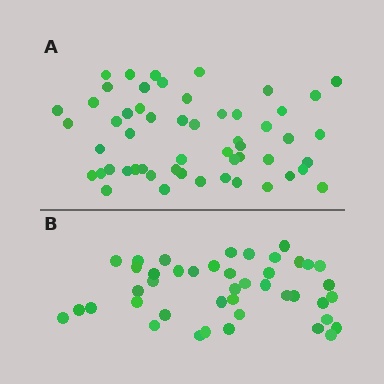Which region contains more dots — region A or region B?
Region A (the top region) has more dots.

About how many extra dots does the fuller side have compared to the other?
Region A has roughly 12 or so more dots than region B.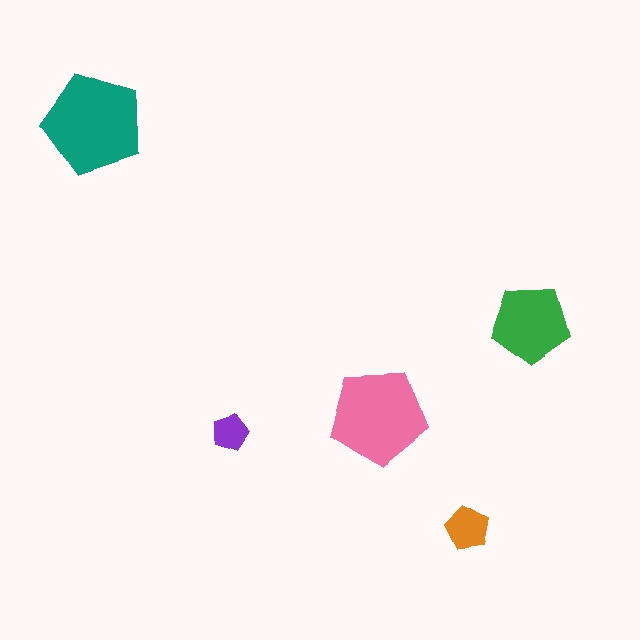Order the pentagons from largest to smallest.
the teal one, the pink one, the green one, the orange one, the purple one.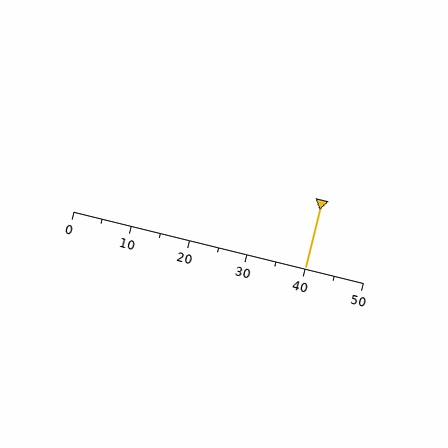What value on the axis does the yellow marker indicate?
The marker indicates approximately 40.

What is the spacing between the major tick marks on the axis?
The major ticks are spaced 10 apart.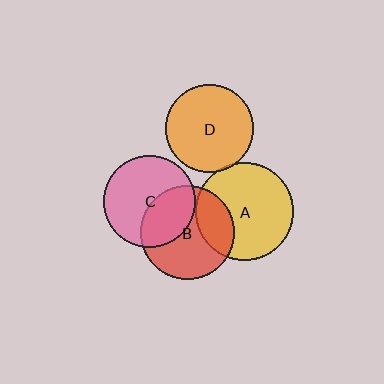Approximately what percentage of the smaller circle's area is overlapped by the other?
Approximately 25%.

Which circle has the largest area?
Circle A (yellow).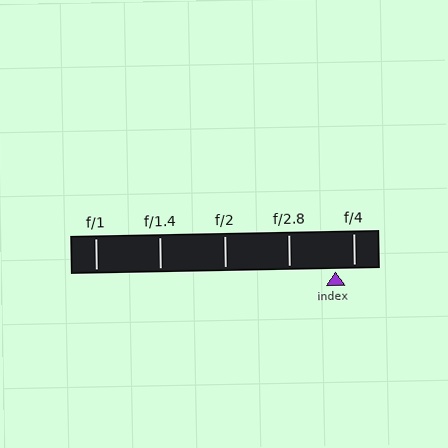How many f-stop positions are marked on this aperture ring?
There are 5 f-stop positions marked.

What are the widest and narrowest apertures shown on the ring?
The widest aperture shown is f/1 and the narrowest is f/4.